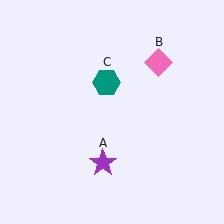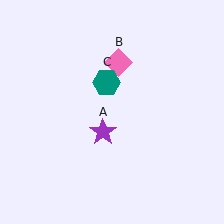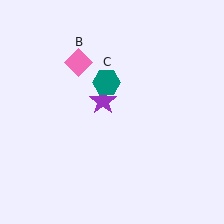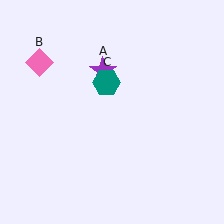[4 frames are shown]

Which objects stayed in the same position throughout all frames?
Teal hexagon (object C) remained stationary.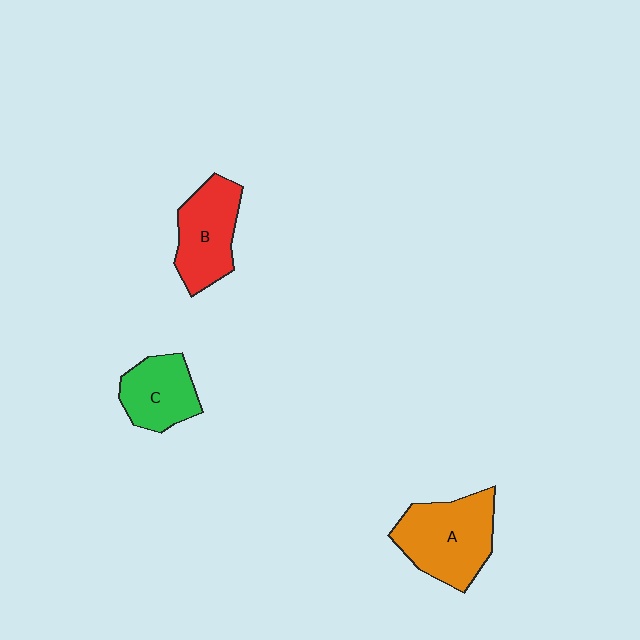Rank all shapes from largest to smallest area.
From largest to smallest: A (orange), B (red), C (green).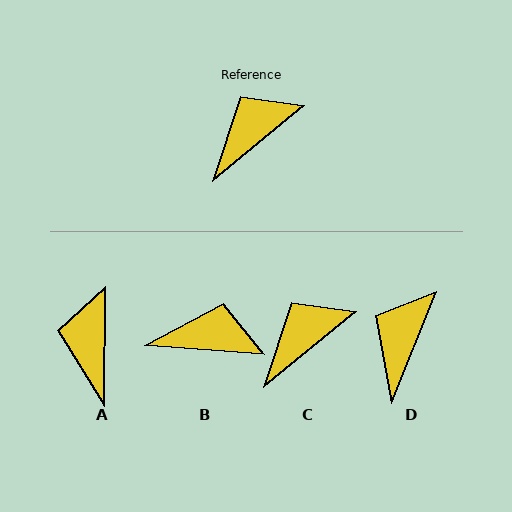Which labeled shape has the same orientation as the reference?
C.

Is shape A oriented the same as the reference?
No, it is off by about 50 degrees.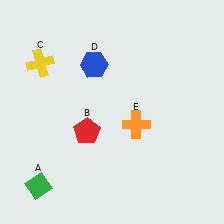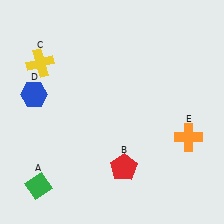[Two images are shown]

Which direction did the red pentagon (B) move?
The red pentagon (B) moved down.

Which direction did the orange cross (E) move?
The orange cross (E) moved right.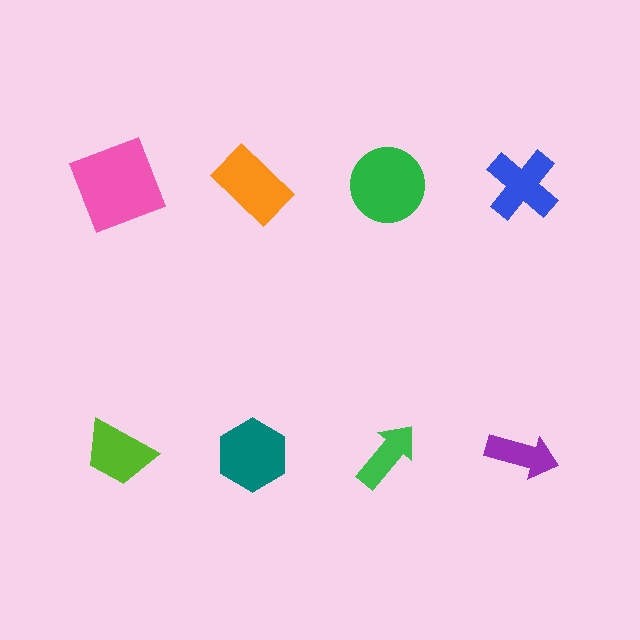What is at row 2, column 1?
A lime trapezoid.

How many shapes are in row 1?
4 shapes.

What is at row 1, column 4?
A blue cross.